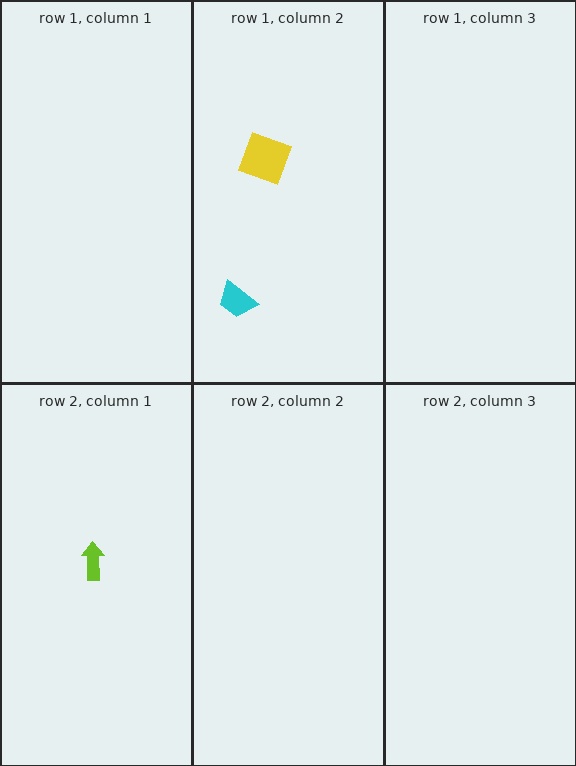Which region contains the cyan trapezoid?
The row 1, column 2 region.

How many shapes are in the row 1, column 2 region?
2.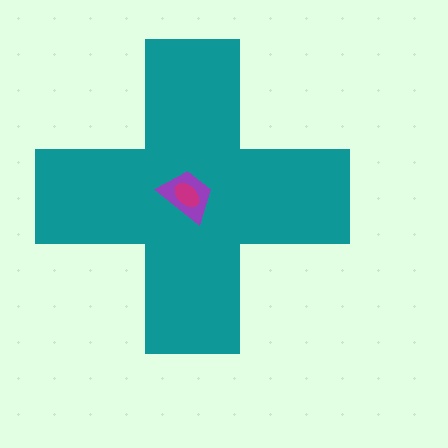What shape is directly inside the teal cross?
The purple trapezoid.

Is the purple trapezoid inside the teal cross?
Yes.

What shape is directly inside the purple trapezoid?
The magenta ellipse.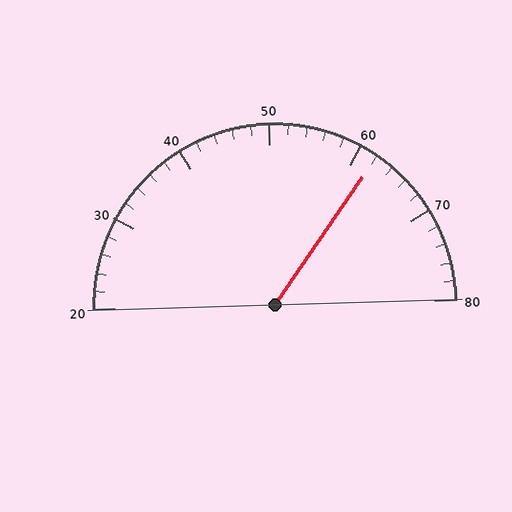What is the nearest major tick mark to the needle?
The nearest major tick mark is 60.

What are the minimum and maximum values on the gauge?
The gauge ranges from 20 to 80.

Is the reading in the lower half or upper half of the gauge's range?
The reading is in the upper half of the range (20 to 80).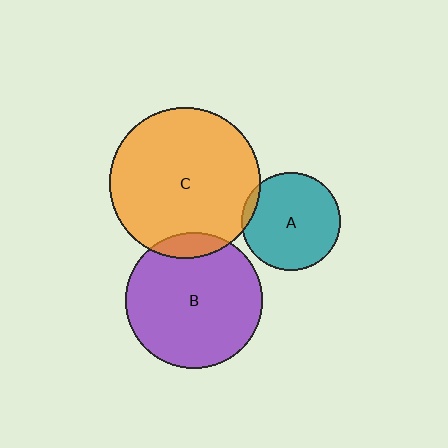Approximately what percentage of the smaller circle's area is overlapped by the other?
Approximately 10%.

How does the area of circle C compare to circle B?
Approximately 1.2 times.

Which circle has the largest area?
Circle C (orange).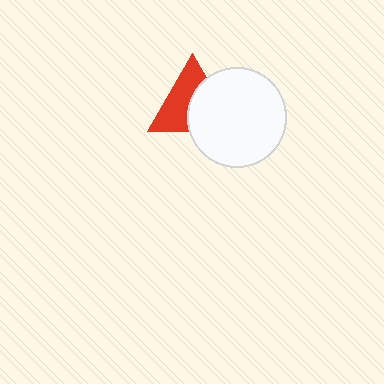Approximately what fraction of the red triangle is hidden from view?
Roughly 46% of the red triangle is hidden behind the white circle.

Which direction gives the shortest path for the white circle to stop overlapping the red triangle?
Moving toward the lower-right gives the shortest separation.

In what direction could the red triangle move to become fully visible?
The red triangle could move toward the upper-left. That would shift it out from behind the white circle entirely.